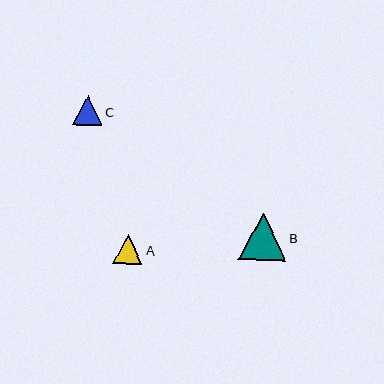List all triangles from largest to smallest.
From largest to smallest: B, A, C.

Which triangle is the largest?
Triangle B is the largest with a size of approximately 48 pixels.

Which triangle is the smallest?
Triangle C is the smallest with a size of approximately 30 pixels.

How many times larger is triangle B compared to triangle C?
Triangle B is approximately 1.6 times the size of triangle C.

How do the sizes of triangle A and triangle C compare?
Triangle A and triangle C are approximately the same size.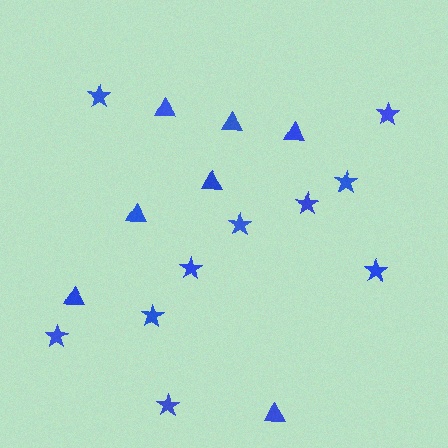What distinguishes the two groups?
There are 2 groups: one group of stars (10) and one group of triangles (7).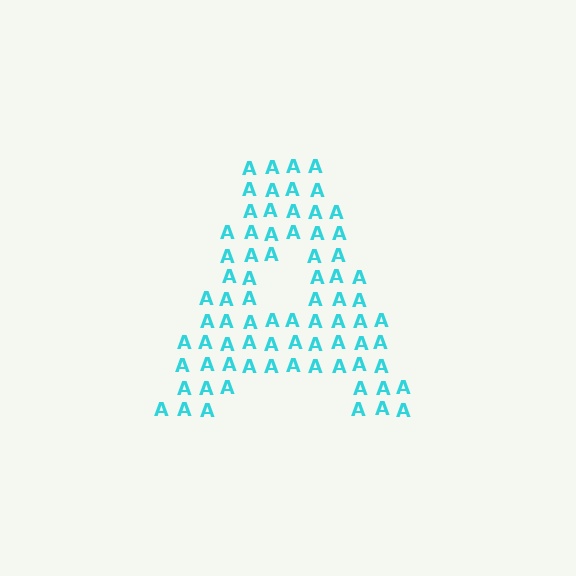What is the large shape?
The large shape is the letter A.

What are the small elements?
The small elements are letter A's.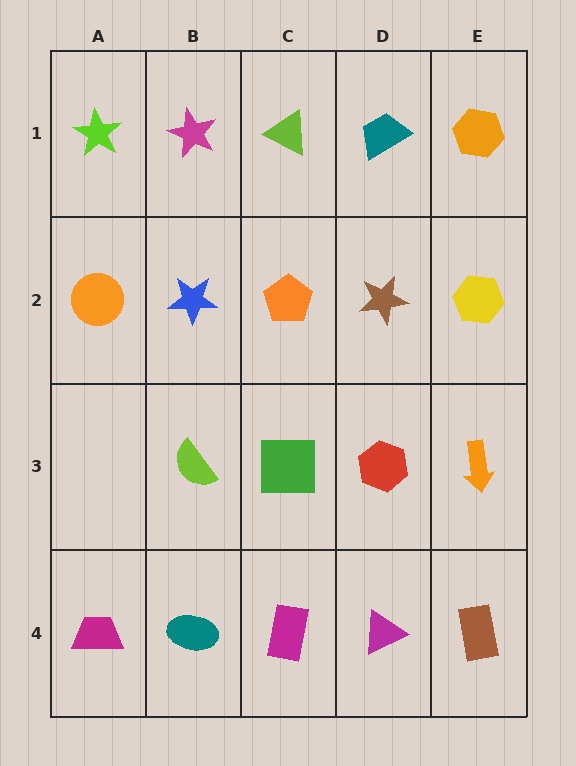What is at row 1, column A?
A lime star.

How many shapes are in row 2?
5 shapes.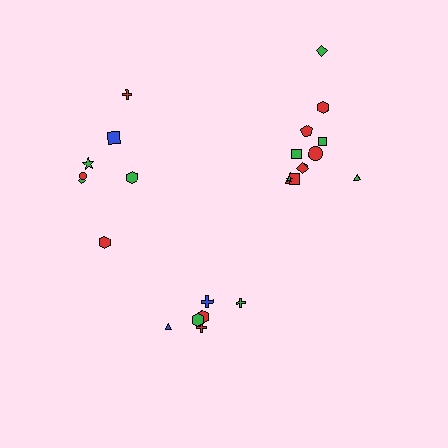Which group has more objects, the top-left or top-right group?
The top-right group.